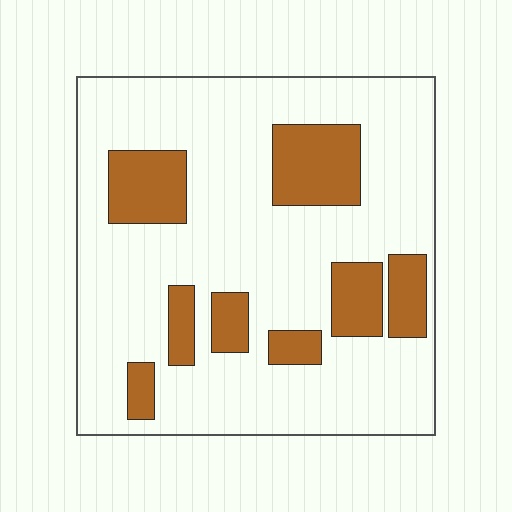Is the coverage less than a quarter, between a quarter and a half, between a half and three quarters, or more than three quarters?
Less than a quarter.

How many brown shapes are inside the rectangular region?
8.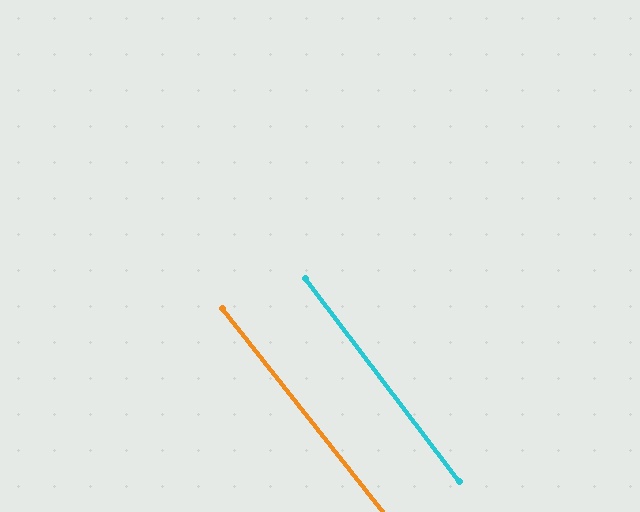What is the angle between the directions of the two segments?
Approximately 1 degree.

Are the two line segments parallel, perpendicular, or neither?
Parallel — their directions differ by only 1.3°.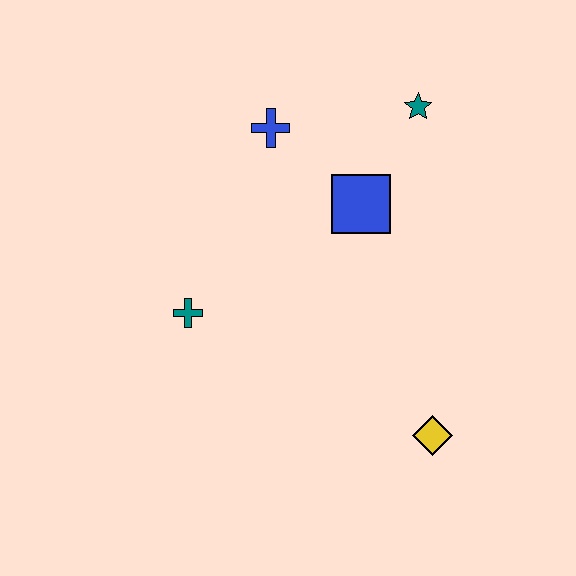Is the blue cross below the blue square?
No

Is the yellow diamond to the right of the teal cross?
Yes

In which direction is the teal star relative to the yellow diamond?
The teal star is above the yellow diamond.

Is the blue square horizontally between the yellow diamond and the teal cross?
Yes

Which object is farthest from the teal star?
The yellow diamond is farthest from the teal star.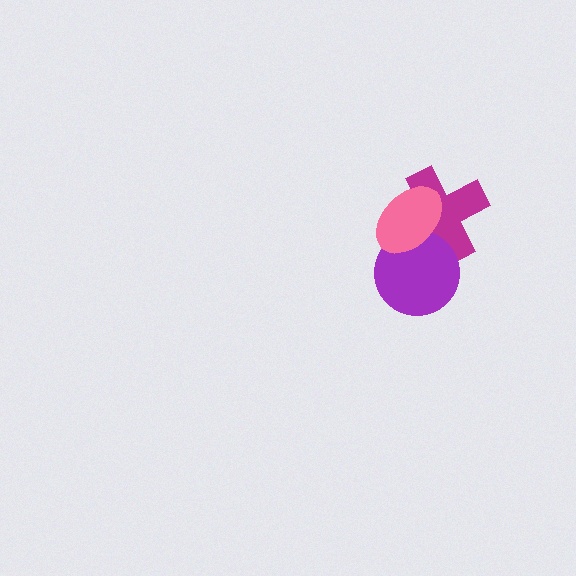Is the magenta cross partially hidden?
Yes, it is partially covered by another shape.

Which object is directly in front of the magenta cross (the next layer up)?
The purple circle is directly in front of the magenta cross.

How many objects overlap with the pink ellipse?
2 objects overlap with the pink ellipse.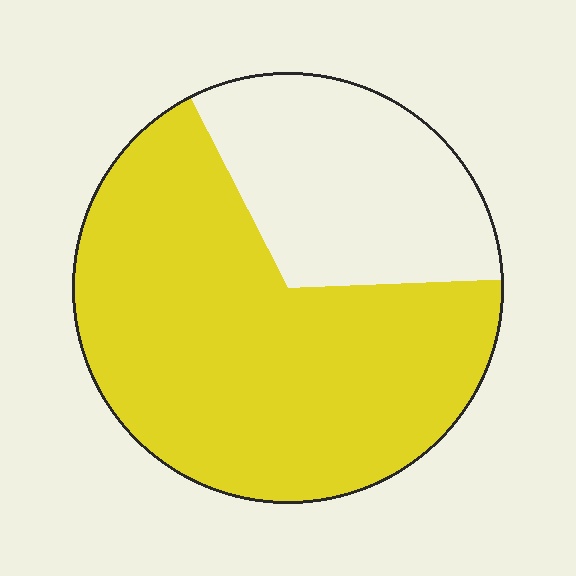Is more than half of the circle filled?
Yes.